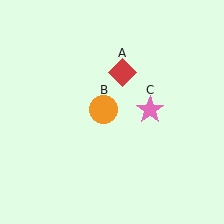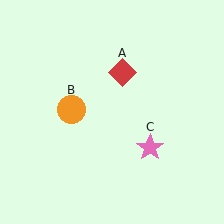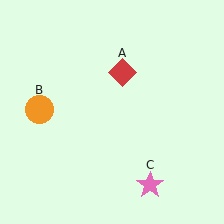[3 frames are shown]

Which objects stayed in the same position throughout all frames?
Red diamond (object A) remained stationary.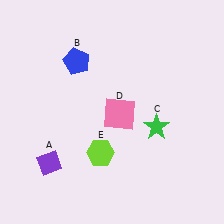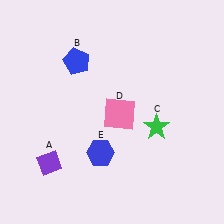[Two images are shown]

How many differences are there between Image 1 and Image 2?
There is 1 difference between the two images.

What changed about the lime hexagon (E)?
In Image 1, E is lime. In Image 2, it changed to blue.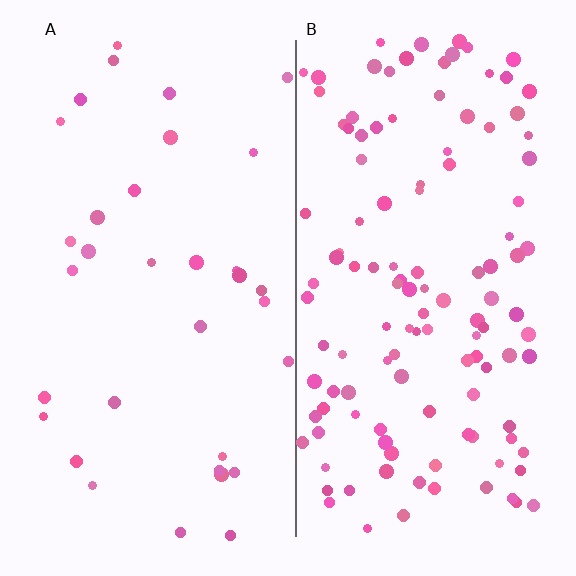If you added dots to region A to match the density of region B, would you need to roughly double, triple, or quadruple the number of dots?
Approximately quadruple.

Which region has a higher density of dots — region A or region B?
B (the right).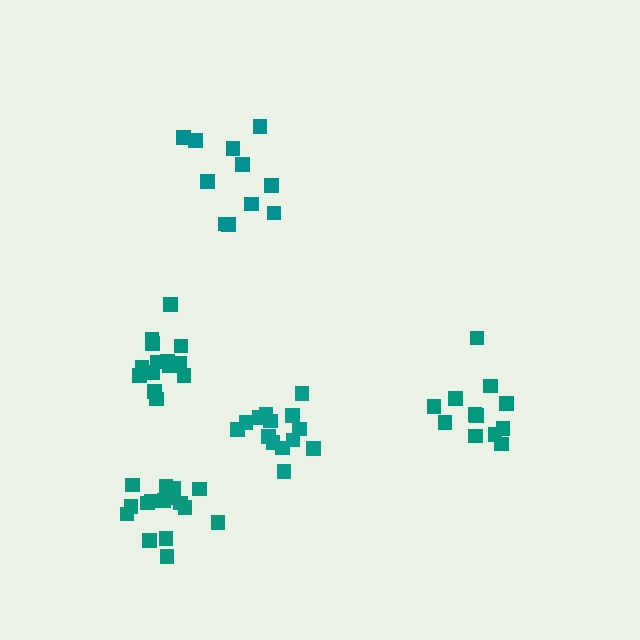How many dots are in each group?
Group 1: 12 dots, Group 2: 14 dots, Group 3: 14 dots, Group 4: 11 dots, Group 5: 16 dots (67 total).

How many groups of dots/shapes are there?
There are 5 groups.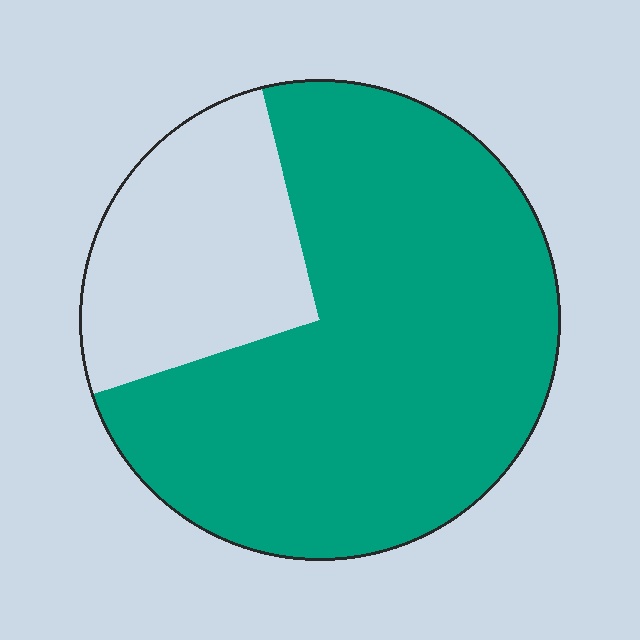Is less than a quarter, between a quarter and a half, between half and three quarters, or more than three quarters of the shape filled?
Between half and three quarters.